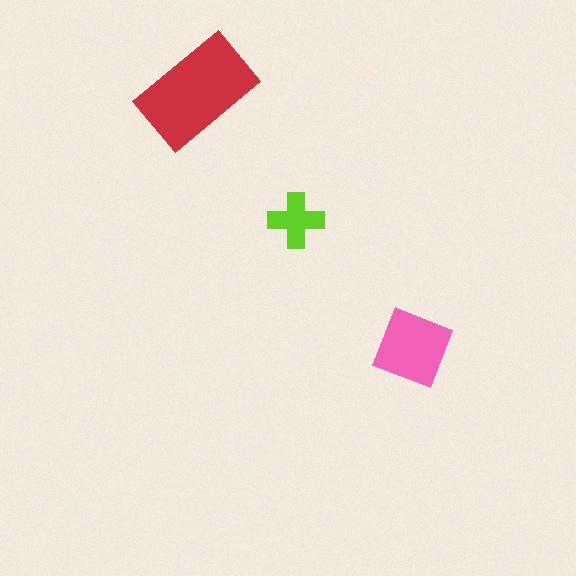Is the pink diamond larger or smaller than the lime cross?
Larger.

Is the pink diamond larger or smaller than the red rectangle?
Smaller.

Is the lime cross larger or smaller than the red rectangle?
Smaller.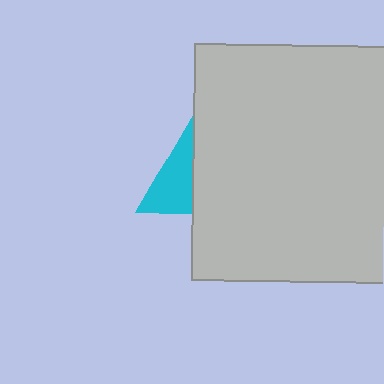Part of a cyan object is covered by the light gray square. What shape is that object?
It is a triangle.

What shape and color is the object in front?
The object in front is a light gray square.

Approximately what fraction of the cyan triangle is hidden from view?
Roughly 64% of the cyan triangle is hidden behind the light gray square.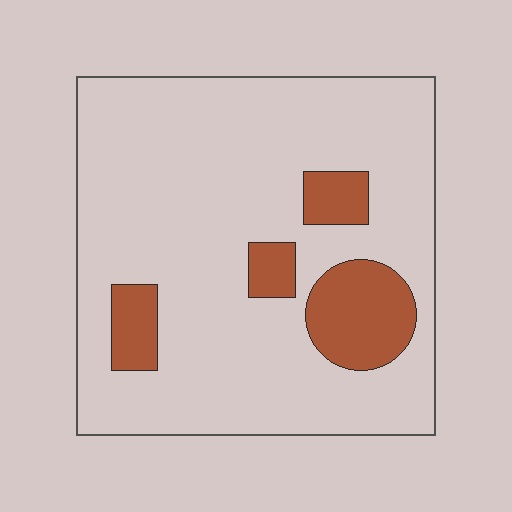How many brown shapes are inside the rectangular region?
4.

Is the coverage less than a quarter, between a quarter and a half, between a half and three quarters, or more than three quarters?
Less than a quarter.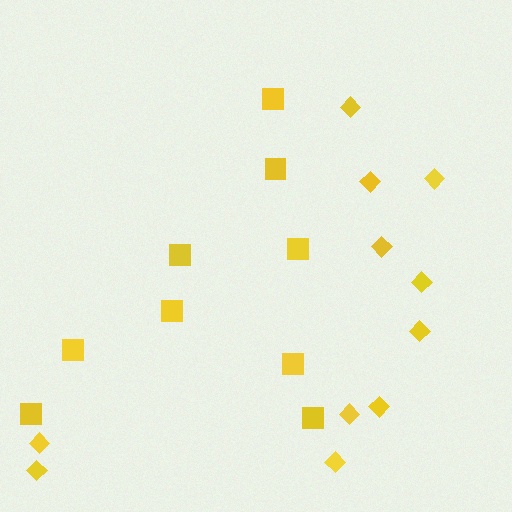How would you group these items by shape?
There are 2 groups: one group of diamonds (11) and one group of squares (9).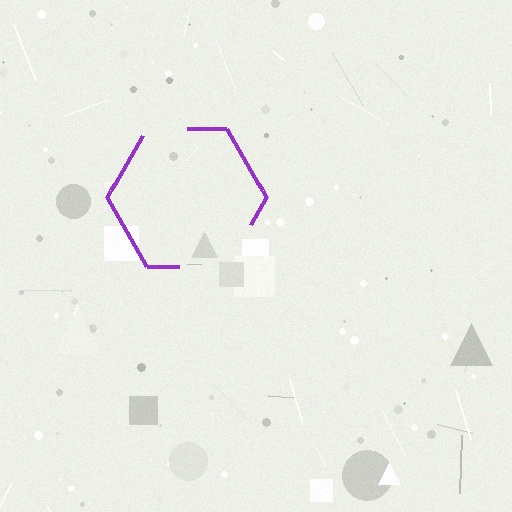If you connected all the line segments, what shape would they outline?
They would outline a hexagon.